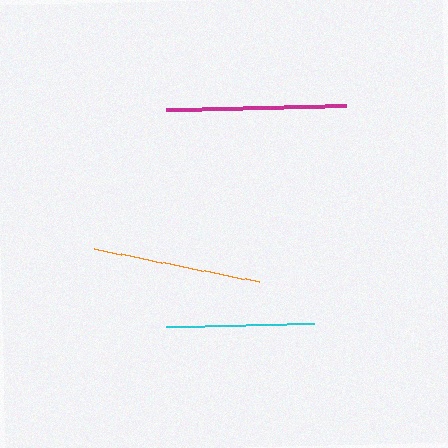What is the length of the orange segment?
The orange segment is approximately 169 pixels long.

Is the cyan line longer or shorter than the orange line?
The orange line is longer than the cyan line.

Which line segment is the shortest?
The cyan line is the shortest at approximately 149 pixels.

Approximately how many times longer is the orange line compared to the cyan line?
The orange line is approximately 1.1 times the length of the cyan line.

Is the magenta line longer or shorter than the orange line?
The magenta line is longer than the orange line.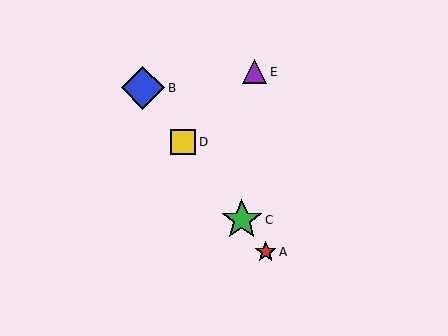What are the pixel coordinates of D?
Object D is at (183, 142).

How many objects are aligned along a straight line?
4 objects (A, B, C, D) are aligned along a straight line.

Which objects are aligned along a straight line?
Objects A, B, C, D are aligned along a straight line.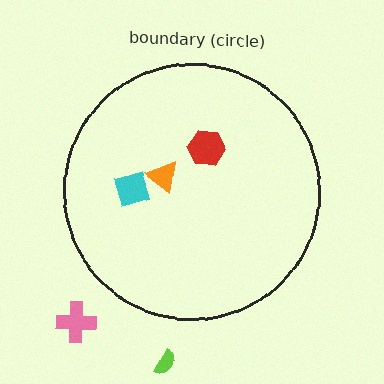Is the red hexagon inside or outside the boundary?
Inside.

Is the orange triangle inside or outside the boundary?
Inside.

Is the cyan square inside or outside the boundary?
Inside.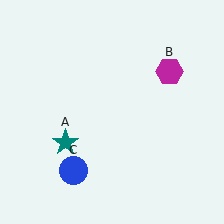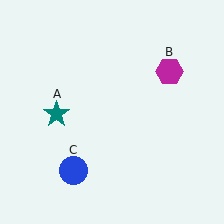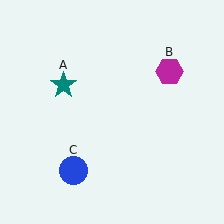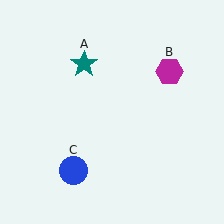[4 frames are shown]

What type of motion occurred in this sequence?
The teal star (object A) rotated clockwise around the center of the scene.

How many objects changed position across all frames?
1 object changed position: teal star (object A).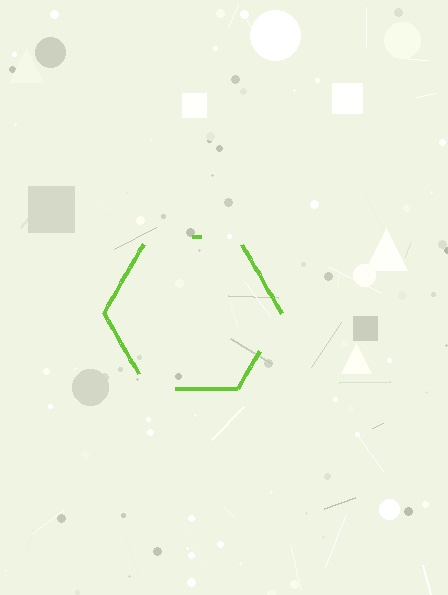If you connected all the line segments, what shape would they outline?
They would outline a hexagon.